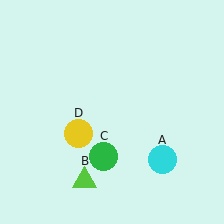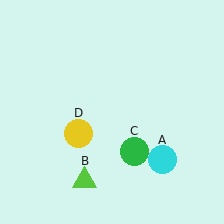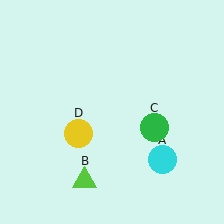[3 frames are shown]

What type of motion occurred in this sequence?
The green circle (object C) rotated counterclockwise around the center of the scene.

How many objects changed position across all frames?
1 object changed position: green circle (object C).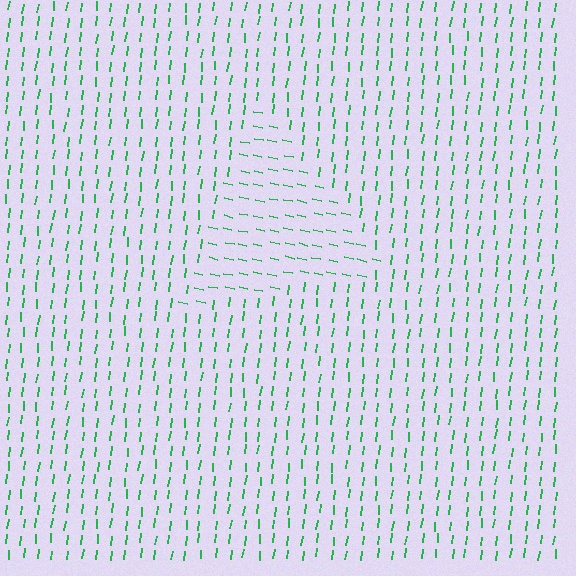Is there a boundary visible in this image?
Yes, there is a texture boundary formed by a change in line orientation.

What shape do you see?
I see a triangle.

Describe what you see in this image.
The image is filled with small green line segments. A triangle region in the image has lines oriented differently from the surrounding lines, creating a visible texture boundary.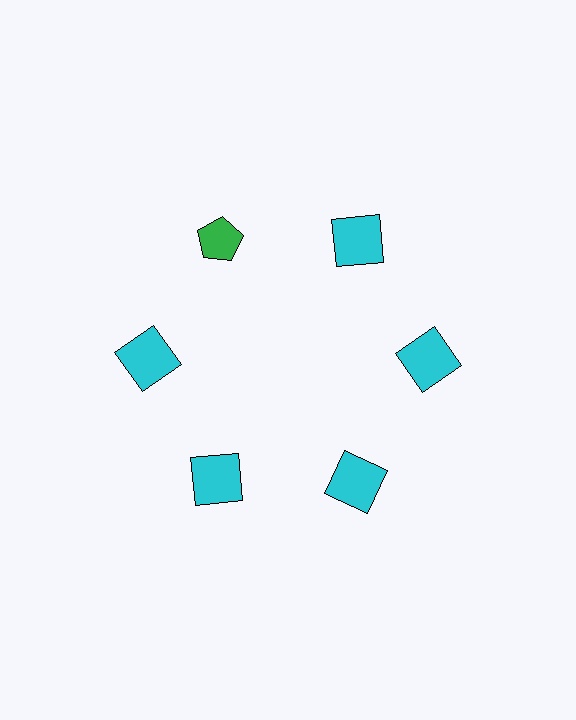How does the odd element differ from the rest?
It differs in both color (green instead of cyan) and shape (pentagon instead of square).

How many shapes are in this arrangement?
There are 6 shapes arranged in a ring pattern.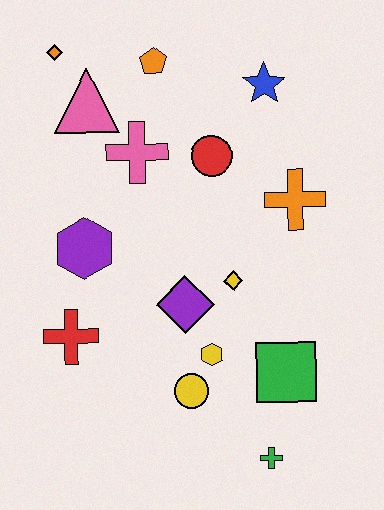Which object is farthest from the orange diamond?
The green cross is farthest from the orange diamond.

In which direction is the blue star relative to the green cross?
The blue star is above the green cross.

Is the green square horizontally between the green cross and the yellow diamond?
No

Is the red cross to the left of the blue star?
Yes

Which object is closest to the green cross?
The green square is closest to the green cross.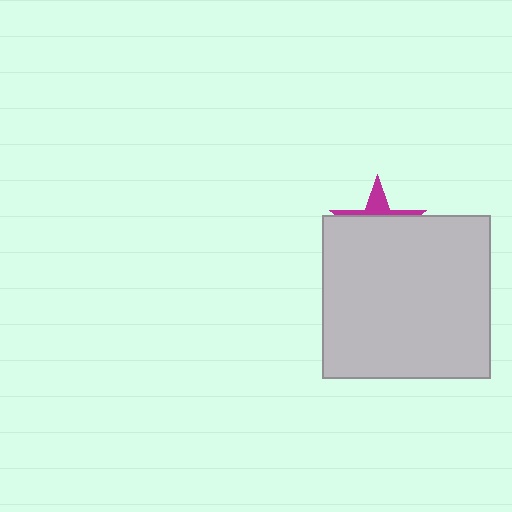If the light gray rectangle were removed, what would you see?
You would see the complete magenta star.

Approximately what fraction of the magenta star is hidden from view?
Roughly 69% of the magenta star is hidden behind the light gray rectangle.